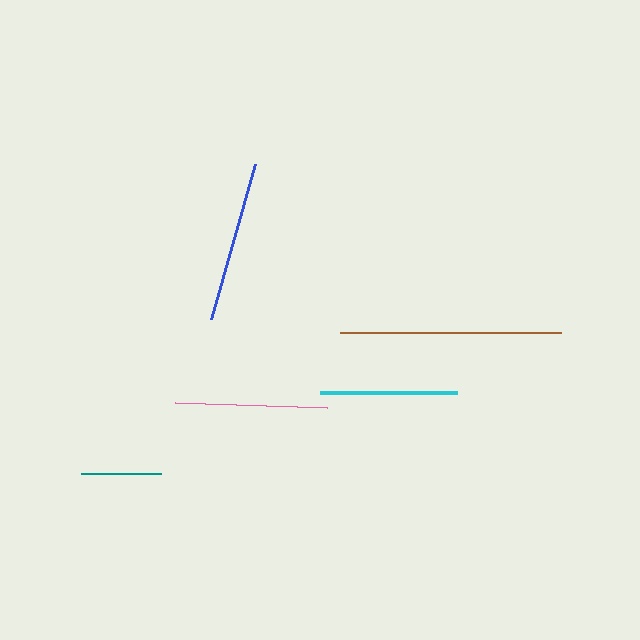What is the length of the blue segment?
The blue segment is approximately 161 pixels long.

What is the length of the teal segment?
The teal segment is approximately 79 pixels long.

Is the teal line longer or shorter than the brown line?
The brown line is longer than the teal line.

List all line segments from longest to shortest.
From longest to shortest: brown, blue, pink, cyan, teal.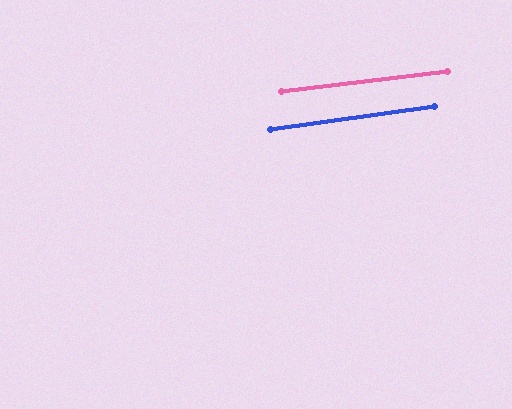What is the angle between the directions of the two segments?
Approximately 1 degree.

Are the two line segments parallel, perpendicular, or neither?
Parallel — their directions differ by only 1.4°.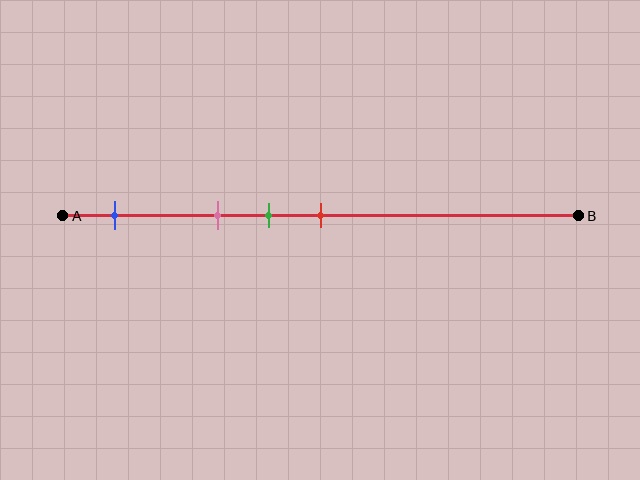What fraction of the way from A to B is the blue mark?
The blue mark is approximately 10% (0.1) of the way from A to B.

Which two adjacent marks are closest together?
The green and red marks are the closest adjacent pair.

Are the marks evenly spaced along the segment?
No, the marks are not evenly spaced.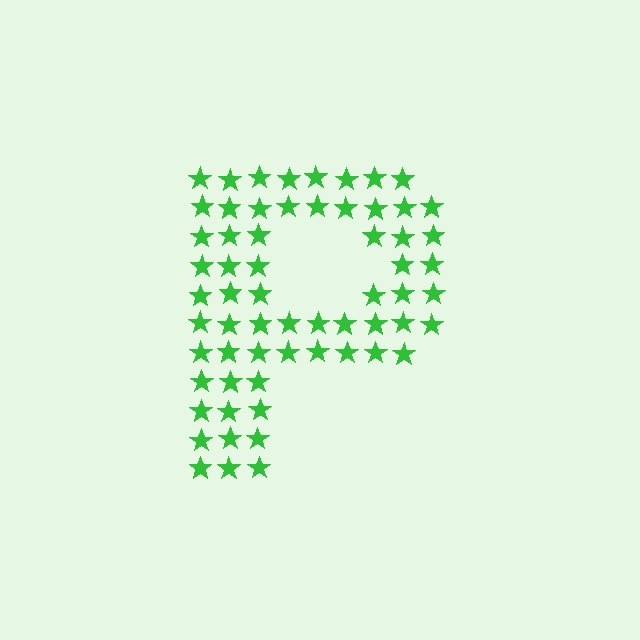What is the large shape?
The large shape is the letter P.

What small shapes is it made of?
It is made of small stars.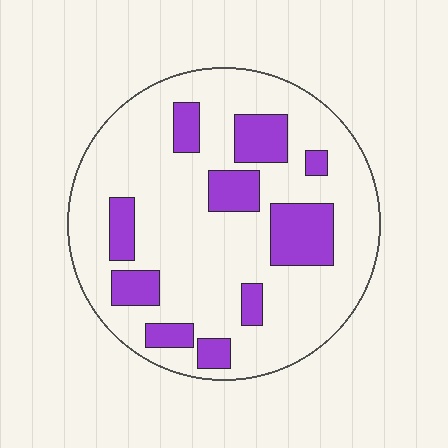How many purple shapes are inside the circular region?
10.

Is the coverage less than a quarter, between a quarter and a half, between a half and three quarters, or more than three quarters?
Less than a quarter.